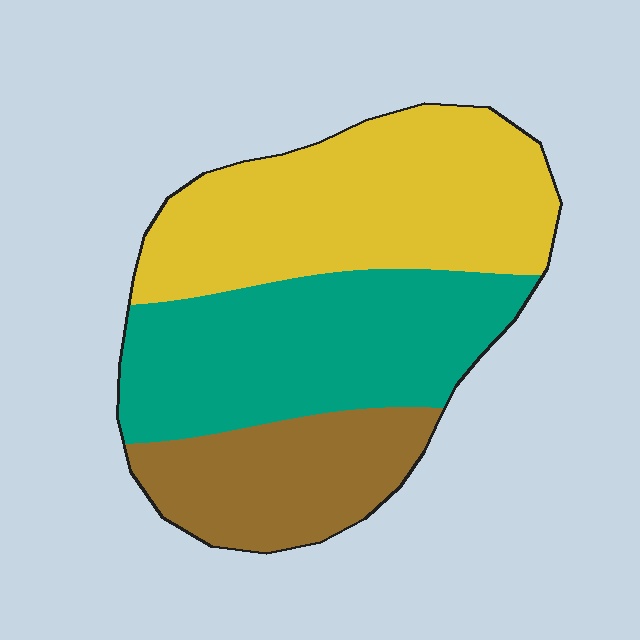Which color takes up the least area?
Brown, at roughly 20%.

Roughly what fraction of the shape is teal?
Teal takes up about three eighths (3/8) of the shape.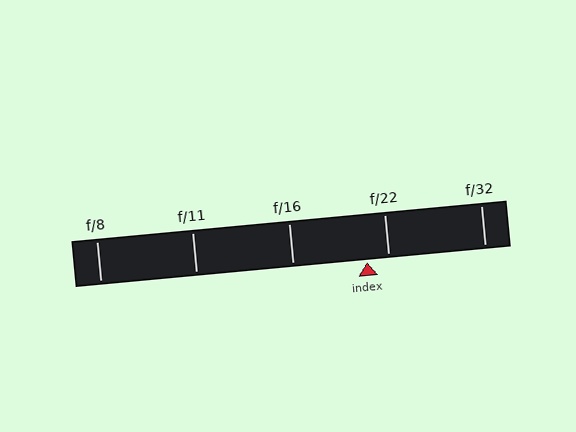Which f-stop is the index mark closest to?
The index mark is closest to f/22.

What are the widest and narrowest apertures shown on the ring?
The widest aperture shown is f/8 and the narrowest is f/32.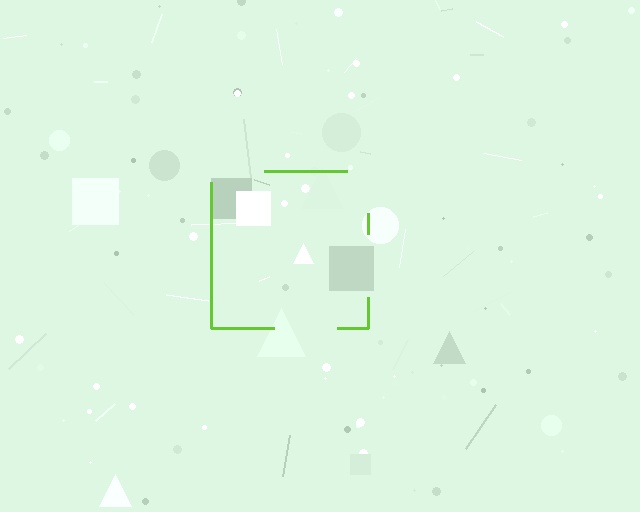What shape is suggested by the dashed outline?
The dashed outline suggests a square.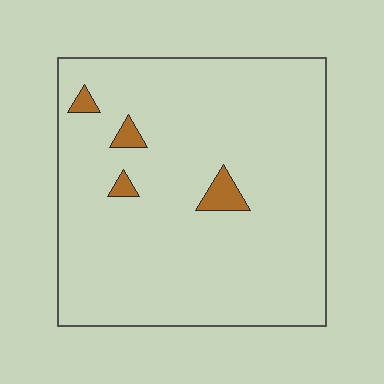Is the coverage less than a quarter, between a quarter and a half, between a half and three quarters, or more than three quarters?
Less than a quarter.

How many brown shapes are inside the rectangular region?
4.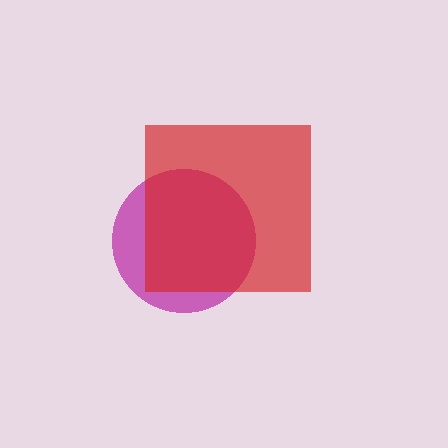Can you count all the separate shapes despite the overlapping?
Yes, there are 2 separate shapes.